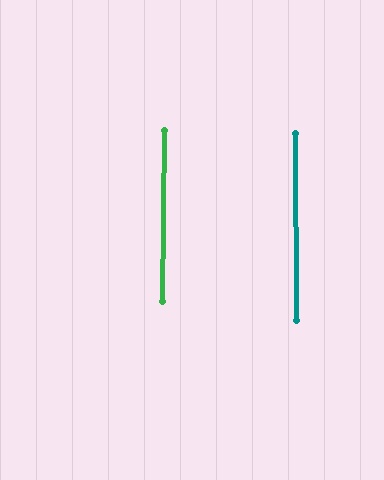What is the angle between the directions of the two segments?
Approximately 1 degree.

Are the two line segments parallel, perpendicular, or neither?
Parallel — their directions differ by only 0.9°.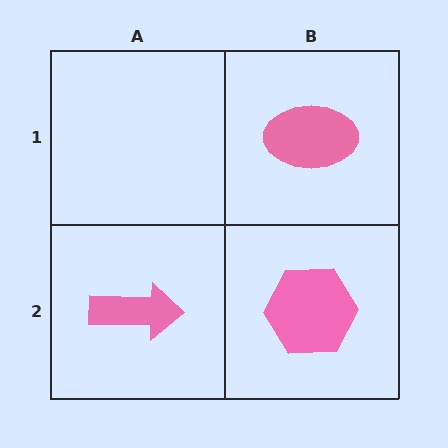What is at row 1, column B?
A pink ellipse.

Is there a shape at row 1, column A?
No, that cell is empty.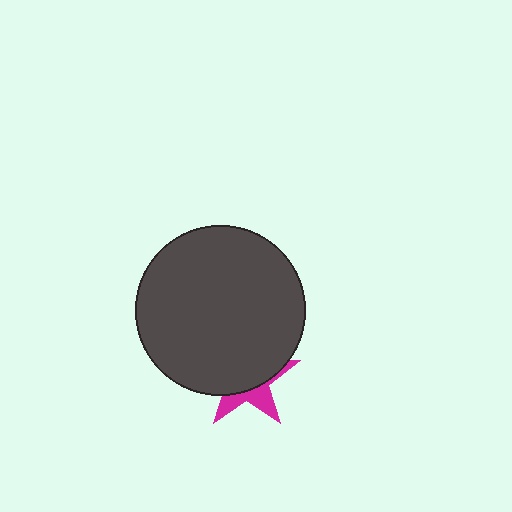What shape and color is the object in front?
The object in front is a dark gray circle.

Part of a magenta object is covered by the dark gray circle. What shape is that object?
It is a star.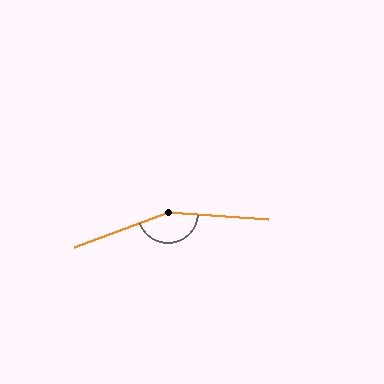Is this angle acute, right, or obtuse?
It is obtuse.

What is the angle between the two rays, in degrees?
Approximately 156 degrees.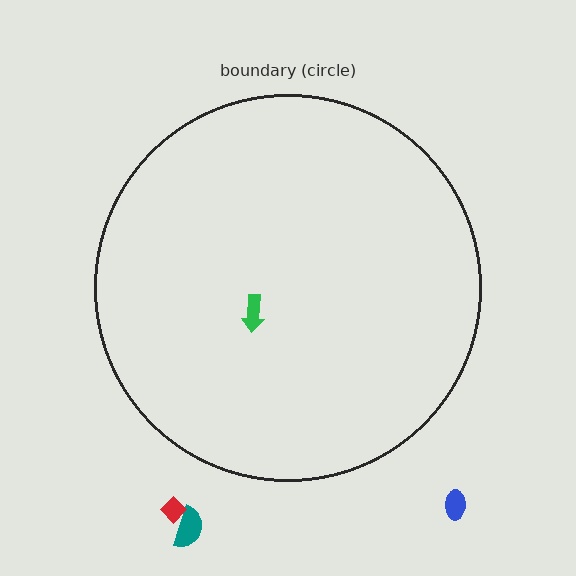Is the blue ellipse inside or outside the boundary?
Outside.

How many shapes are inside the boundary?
1 inside, 3 outside.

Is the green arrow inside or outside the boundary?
Inside.